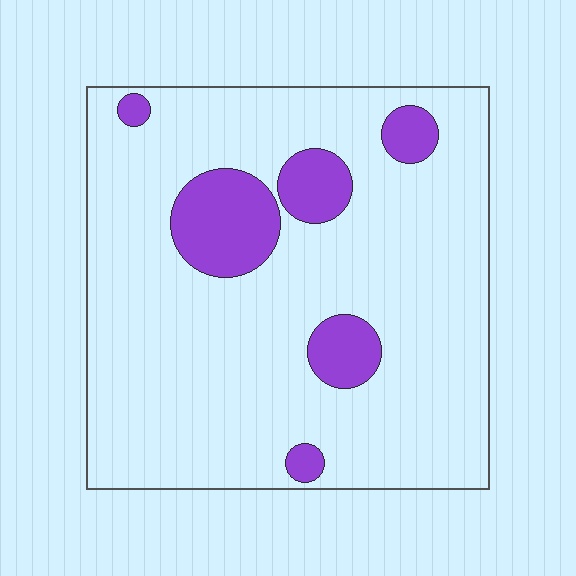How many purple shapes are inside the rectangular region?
6.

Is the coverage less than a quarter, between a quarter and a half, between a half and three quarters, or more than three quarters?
Less than a quarter.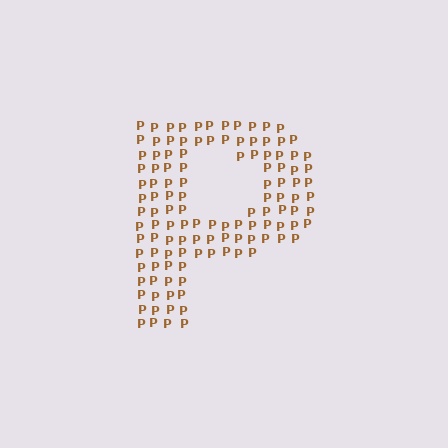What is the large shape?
The large shape is the letter P.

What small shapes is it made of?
It is made of small letter P's.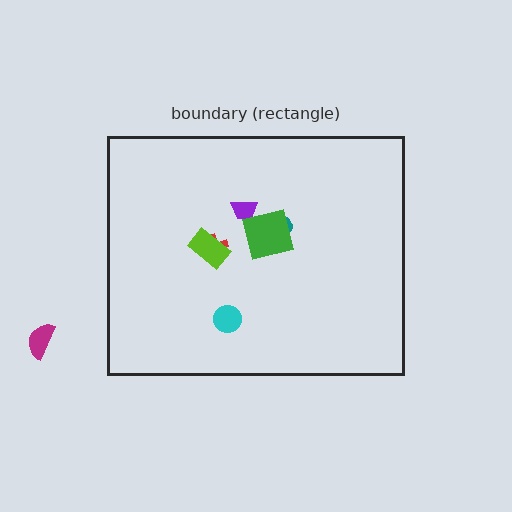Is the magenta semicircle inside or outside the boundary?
Outside.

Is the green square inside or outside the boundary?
Inside.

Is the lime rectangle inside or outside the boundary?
Inside.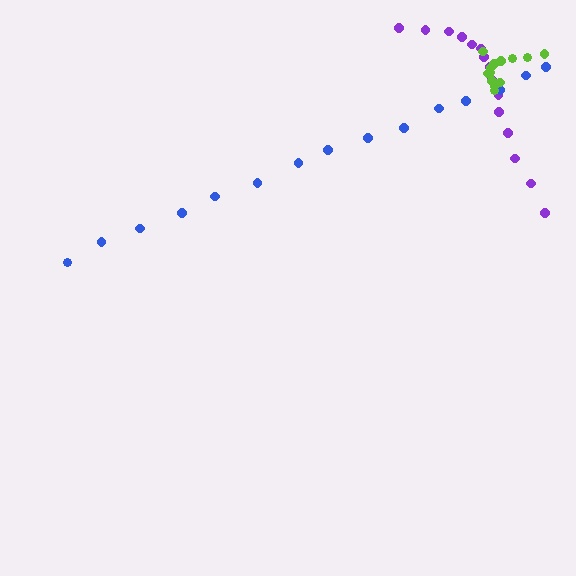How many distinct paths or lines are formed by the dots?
There are 3 distinct paths.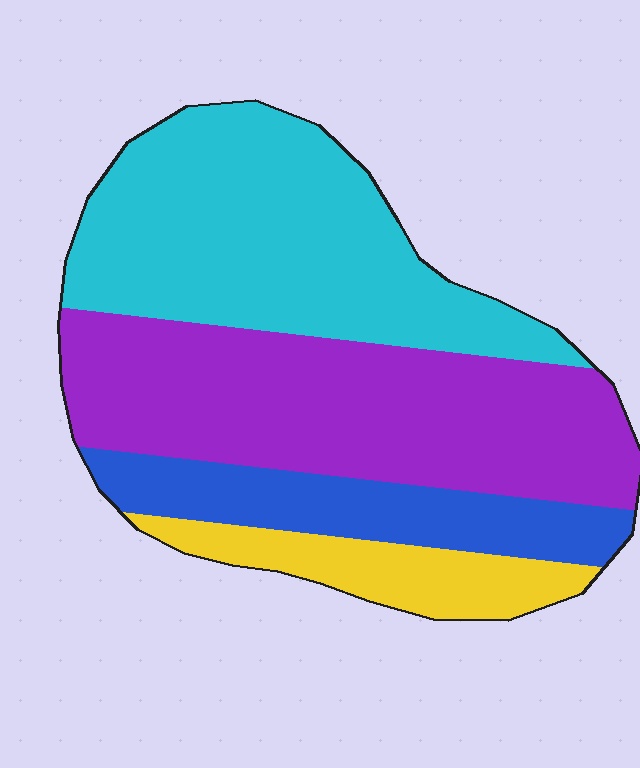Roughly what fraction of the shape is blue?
Blue covers about 15% of the shape.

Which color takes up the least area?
Yellow, at roughly 10%.